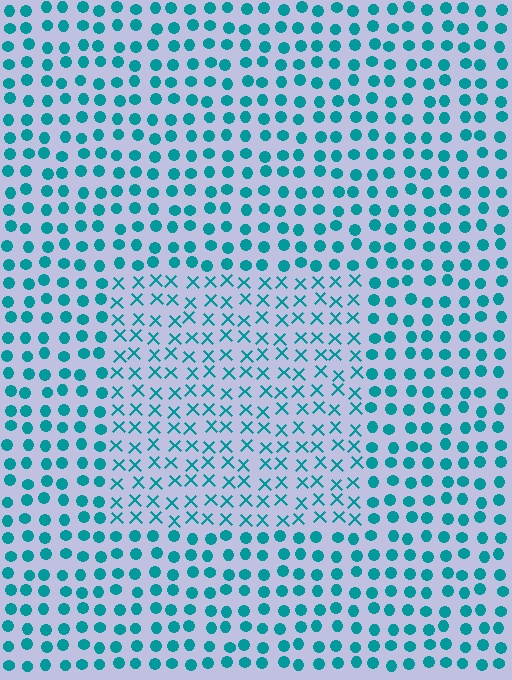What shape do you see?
I see a rectangle.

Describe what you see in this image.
The image is filled with small teal elements arranged in a uniform grid. A rectangle-shaped region contains X marks, while the surrounding area contains circles. The boundary is defined purely by the change in element shape.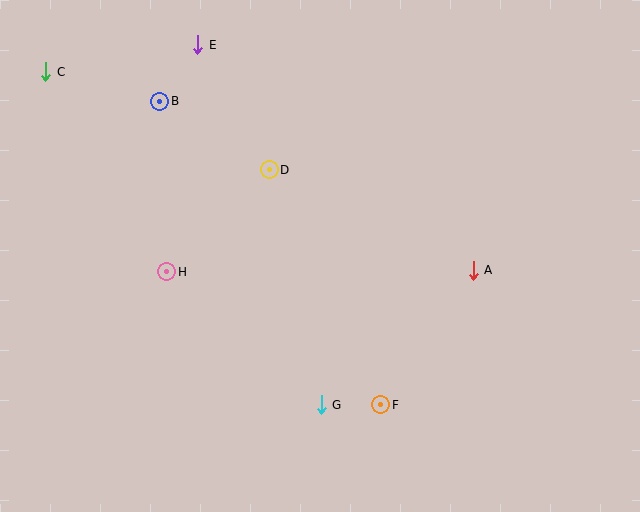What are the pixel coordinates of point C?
Point C is at (46, 72).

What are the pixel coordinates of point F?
Point F is at (381, 405).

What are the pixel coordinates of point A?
Point A is at (473, 270).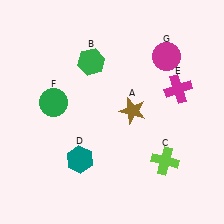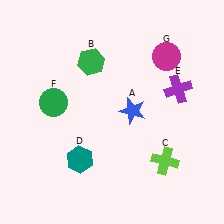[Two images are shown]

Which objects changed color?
A changed from brown to blue. E changed from magenta to purple.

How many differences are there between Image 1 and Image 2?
There are 2 differences between the two images.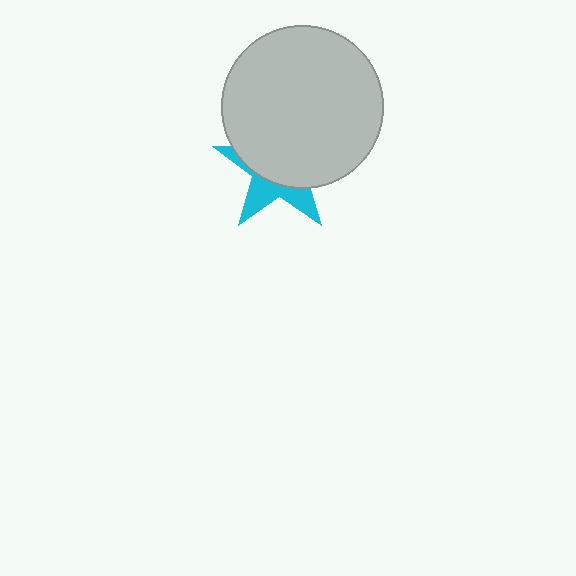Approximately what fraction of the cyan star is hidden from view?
Roughly 65% of the cyan star is hidden behind the light gray circle.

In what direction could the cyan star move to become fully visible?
The cyan star could move down. That would shift it out from behind the light gray circle entirely.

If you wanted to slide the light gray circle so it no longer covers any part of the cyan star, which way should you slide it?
Slide it up — that is the most direct way to separate the two shapes.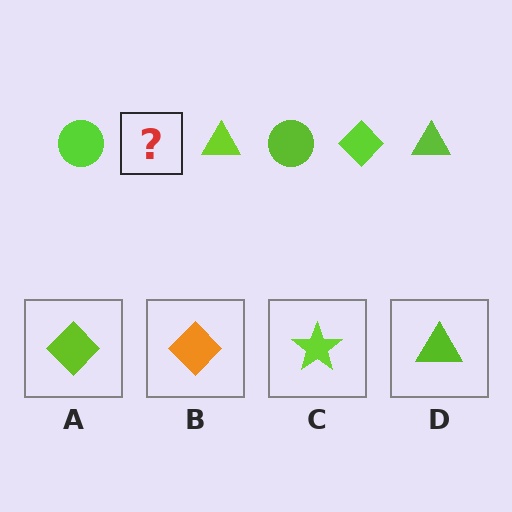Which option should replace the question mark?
Option A.